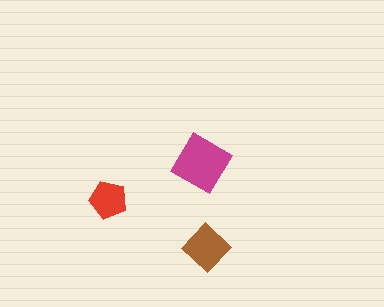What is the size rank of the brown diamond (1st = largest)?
2nd.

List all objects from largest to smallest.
The magenta diamond, the brown diamond, the red pentagon.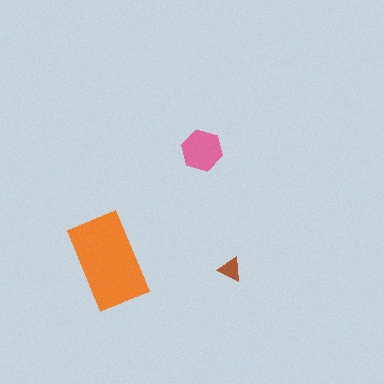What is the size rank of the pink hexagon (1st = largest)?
2nd.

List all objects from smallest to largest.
The brown triangle, the pink hexagon, the orange rectangle.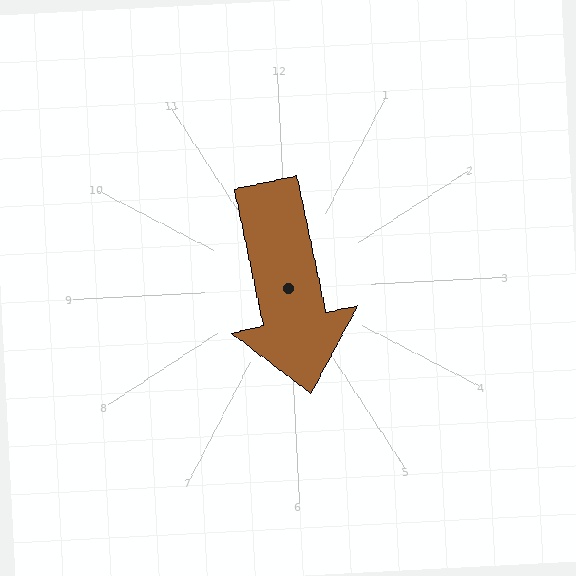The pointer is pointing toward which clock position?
Roughly 6 o'clock.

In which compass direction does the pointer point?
South.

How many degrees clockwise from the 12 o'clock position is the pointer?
Approximately 171 degrees.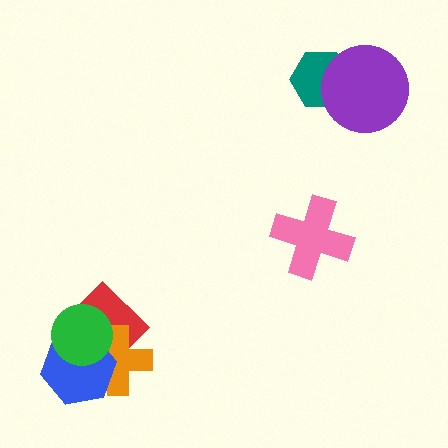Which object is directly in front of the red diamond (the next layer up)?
The orange cross is directly in front of the red diamond.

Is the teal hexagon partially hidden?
Yes, it is partially covered by another shape.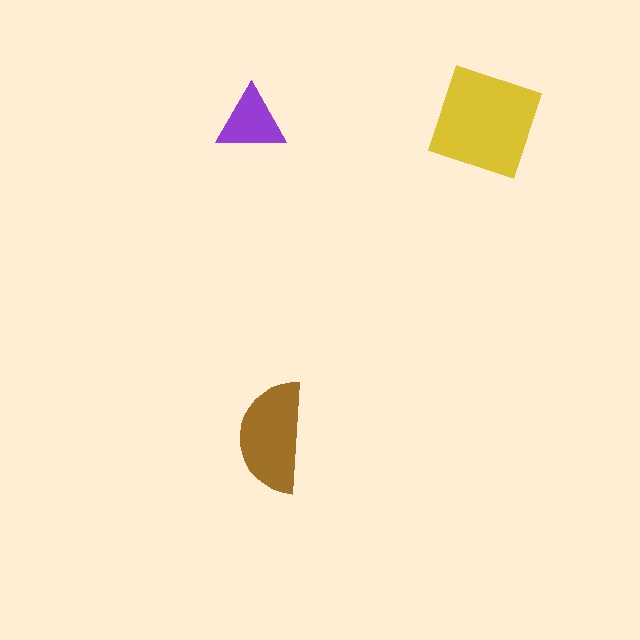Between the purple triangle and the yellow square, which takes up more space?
The yellow square.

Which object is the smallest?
The purple triangle.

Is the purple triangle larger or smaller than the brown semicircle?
Smaller.